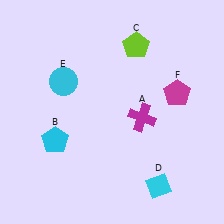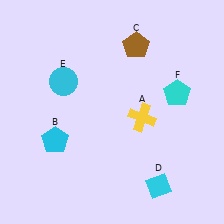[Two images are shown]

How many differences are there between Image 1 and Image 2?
There are 3 differences between the two images.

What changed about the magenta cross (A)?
In Image 1, A is magenta. In Image 2, it changed to yellow.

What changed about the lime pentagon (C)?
In Image 1, C is lime. In Image 2, it changed to brown.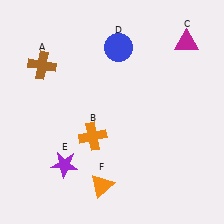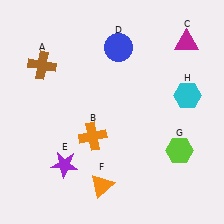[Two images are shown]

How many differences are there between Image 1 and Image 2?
There are 2 differences between the two images.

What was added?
A lime hexagon (G), a cyan hexagon (H) were added in Image 2.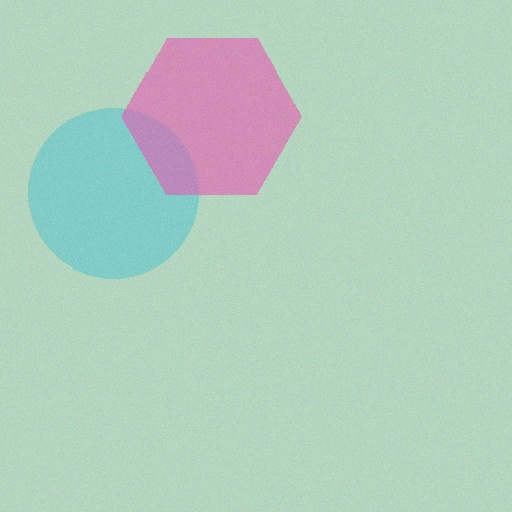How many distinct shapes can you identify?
There are 2 distinct shapes: a cyan circle, a pink hexagon.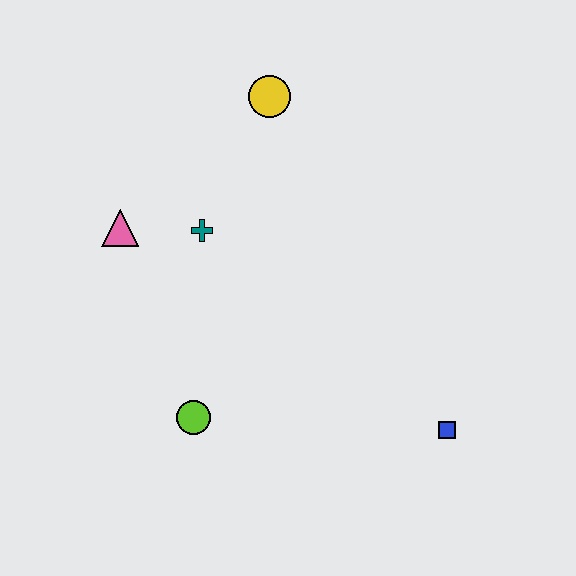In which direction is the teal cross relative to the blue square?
The teal cross is to the left of the blue square.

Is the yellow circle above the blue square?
Yes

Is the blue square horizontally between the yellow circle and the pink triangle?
No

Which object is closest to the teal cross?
The pink triangle is closest to the teal cross.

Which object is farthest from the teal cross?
The blue square is farthest from the teal cross.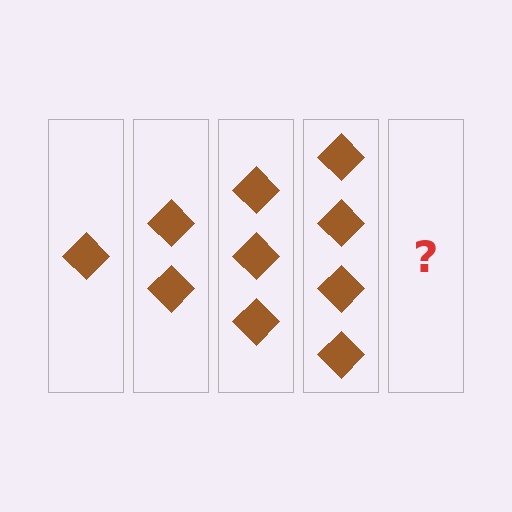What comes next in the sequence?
The next element should be 5 diamonds.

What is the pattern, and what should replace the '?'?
The pattern is that each step adds one more diamond. The '?' should be 5 diamonds.